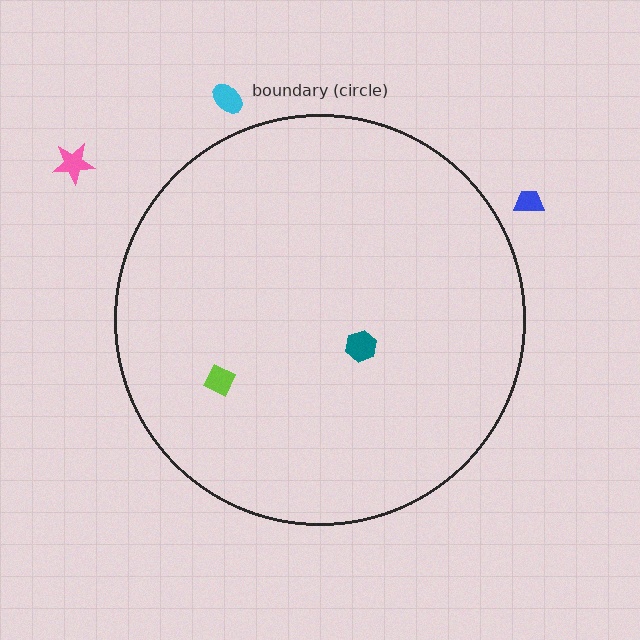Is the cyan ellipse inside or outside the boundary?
Outside.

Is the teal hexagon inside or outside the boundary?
Inside.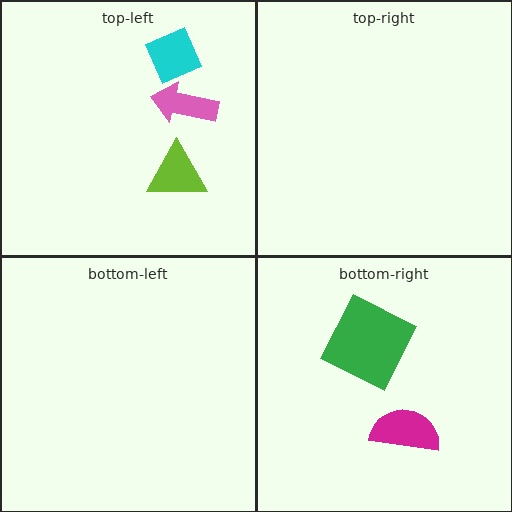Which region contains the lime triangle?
The top-left region.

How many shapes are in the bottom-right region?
2.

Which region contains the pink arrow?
The top-left region.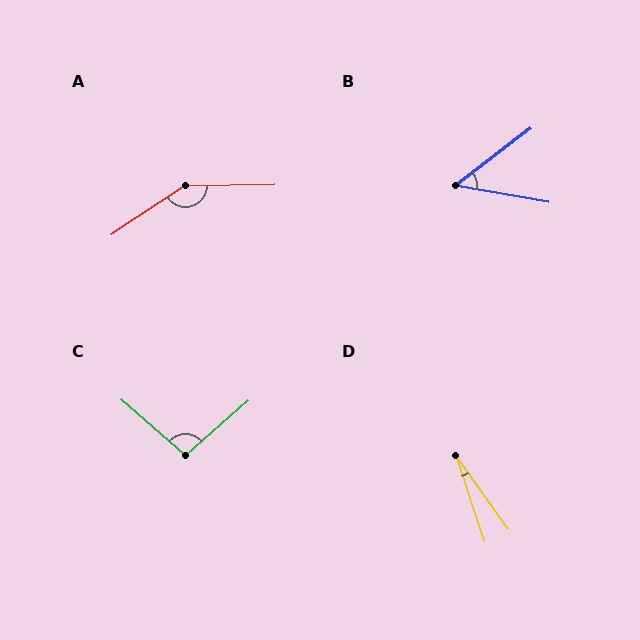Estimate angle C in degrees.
Approximately 97 degrees.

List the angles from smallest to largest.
D (17°), B (48°), C (97°), A (147°).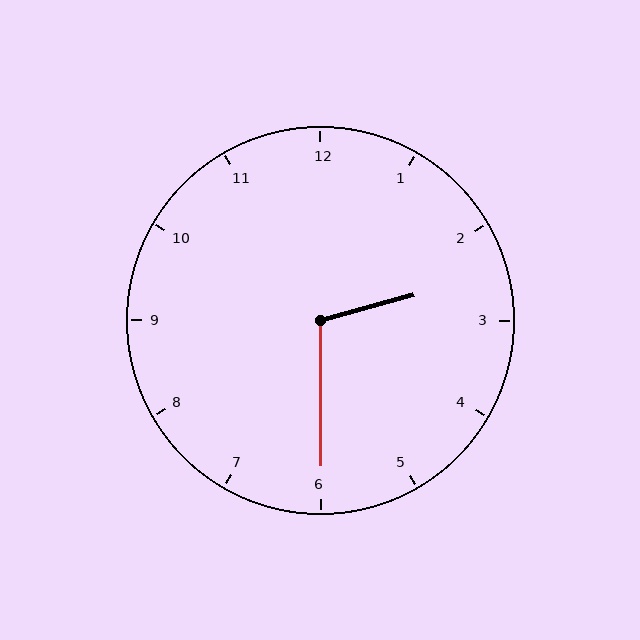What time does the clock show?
2:30.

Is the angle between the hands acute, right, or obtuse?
It is obtuse.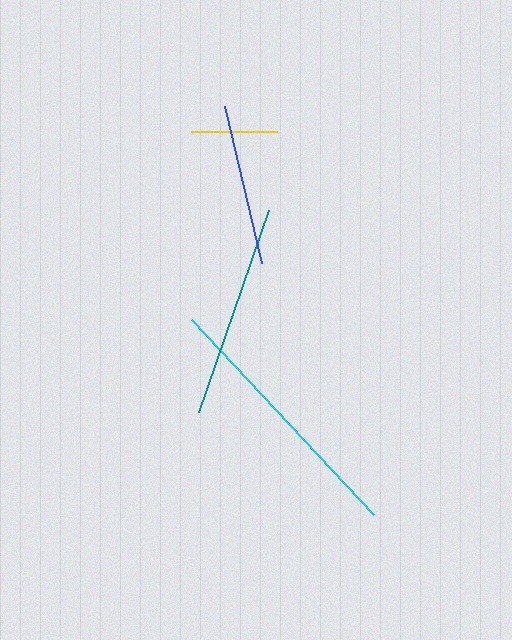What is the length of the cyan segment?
The cyan segment is approximately 267 pixels long.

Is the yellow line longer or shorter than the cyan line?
The cyan line is longer than the yellow line.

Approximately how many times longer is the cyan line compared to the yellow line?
The cyan line is approximately 3.1 times the length of the yellow line.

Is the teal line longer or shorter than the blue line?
The teal line is longer than the blue line.